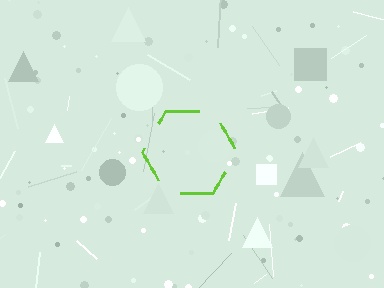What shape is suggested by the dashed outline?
The dashed outline suggests a hexagon.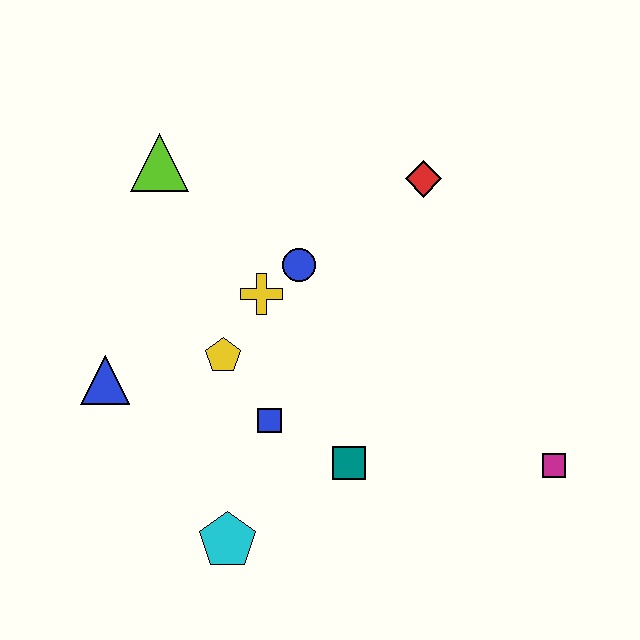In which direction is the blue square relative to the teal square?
The blue square is to the left of the teal square.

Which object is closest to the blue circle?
The yellow cross is closest to the blue circle.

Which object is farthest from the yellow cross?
The magenta square is farthest from the yellow cross.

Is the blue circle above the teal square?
Yes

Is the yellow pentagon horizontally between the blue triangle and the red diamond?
Yes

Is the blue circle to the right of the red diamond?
No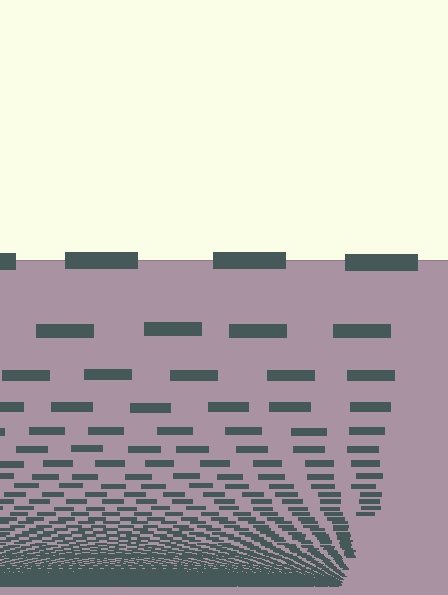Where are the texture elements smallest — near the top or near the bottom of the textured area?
Near the bottom.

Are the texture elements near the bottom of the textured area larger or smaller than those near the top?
Smaller. The gradient is inverted — elements near the bottom are smaller and denser.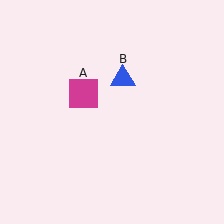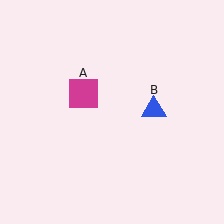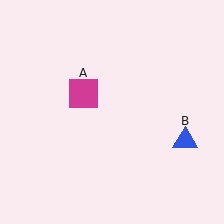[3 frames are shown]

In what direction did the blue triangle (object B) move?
The blue triangle (object B) moved down and to the right.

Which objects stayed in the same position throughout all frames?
Magenta square (object A) remained stationary.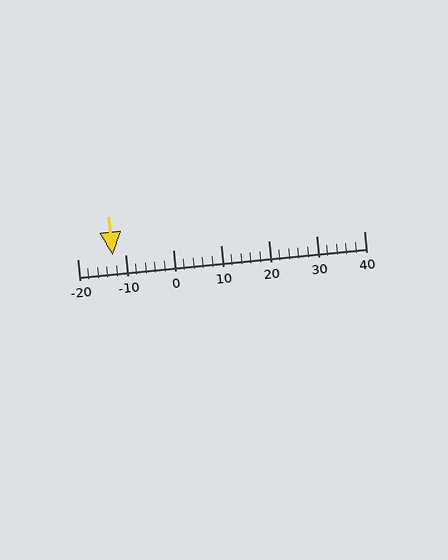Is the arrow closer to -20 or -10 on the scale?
The arrow is closer to -10.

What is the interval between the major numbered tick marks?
The major tick marks are spaced 10 units apart.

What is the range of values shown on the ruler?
The ruler shows values from -20 to 40.